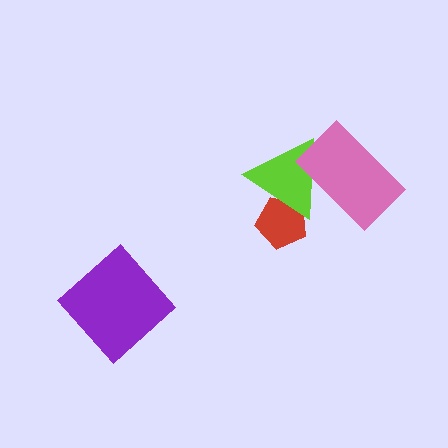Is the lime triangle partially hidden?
Yes, it is partially covered by another shape.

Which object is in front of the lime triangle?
The pink rectangle is in front of the lime triangle.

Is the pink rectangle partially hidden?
No, no other shape covers it.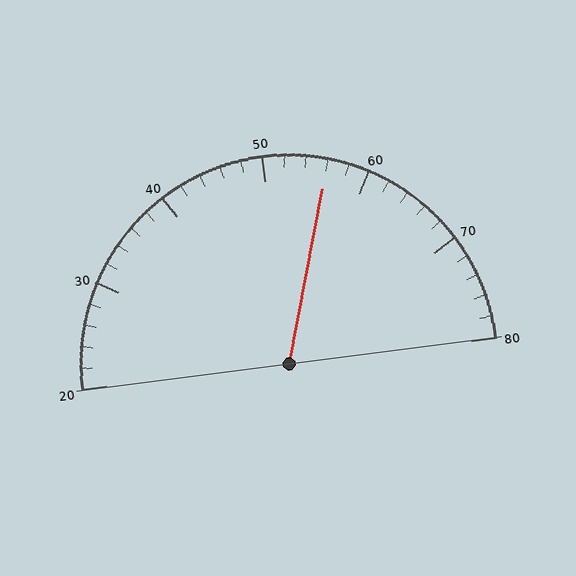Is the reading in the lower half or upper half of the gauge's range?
The reading is in the upper half of the range (20 to 80).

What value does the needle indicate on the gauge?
The needle indicates approximately 56.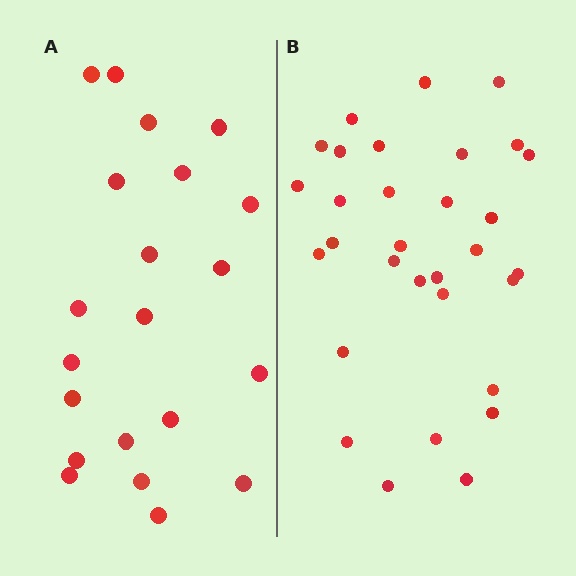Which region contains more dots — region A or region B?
Region B (the right region) has more dots.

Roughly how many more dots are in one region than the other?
Region B has roughly 10 or so more dots than region A.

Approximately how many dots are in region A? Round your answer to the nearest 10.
About 20 dots. (The exact count is 21, which rounds to 20.)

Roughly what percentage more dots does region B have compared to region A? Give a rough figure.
About 50% more.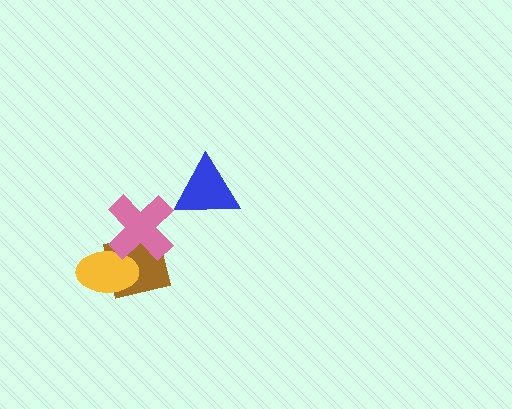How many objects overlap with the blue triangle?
0 objects overlap with the blue triangle.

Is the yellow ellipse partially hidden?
Yes, it is partially covered by another shape.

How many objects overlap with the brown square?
2 objects overlap with the brown square.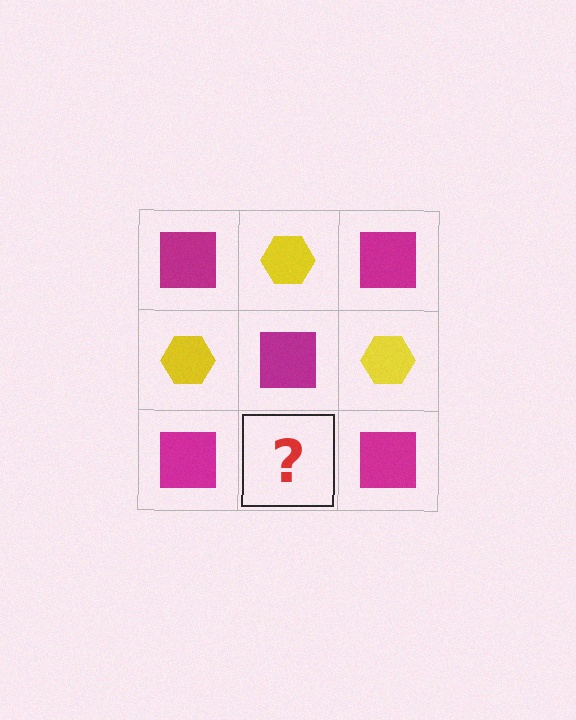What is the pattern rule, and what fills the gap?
The rule is that it alternates magenta square and yellow hexagon in a checkerboard pattern. The gap should be filled with a yellow hexagon.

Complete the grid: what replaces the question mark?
The question mark should be replaced with a yellow hexagon.